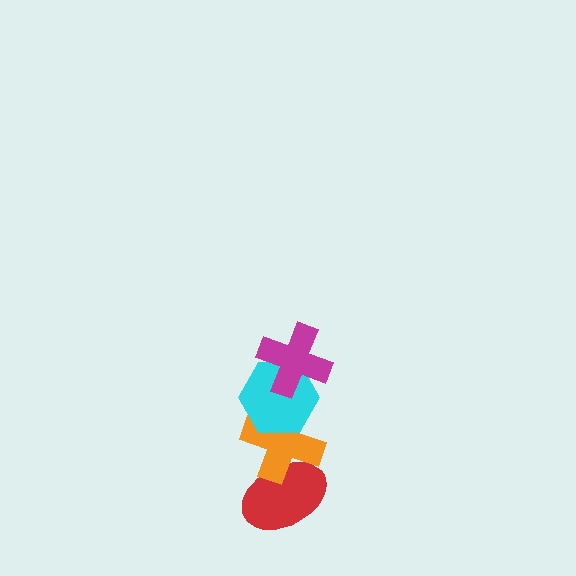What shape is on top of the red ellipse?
The orange cross is on top of the red ellipse.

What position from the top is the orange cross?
The orange cross is 3rd from the top.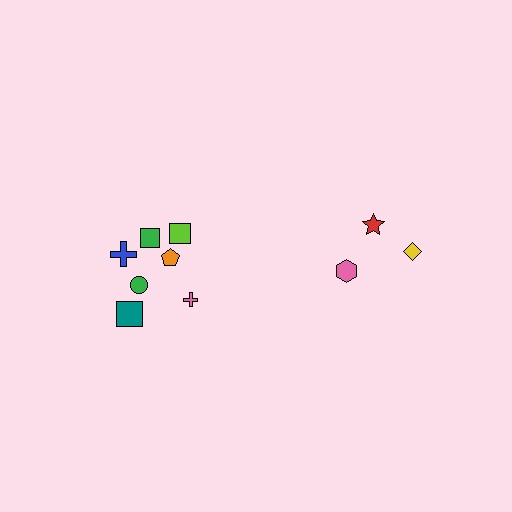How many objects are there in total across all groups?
There are 10 objects.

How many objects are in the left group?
There are 7 objects.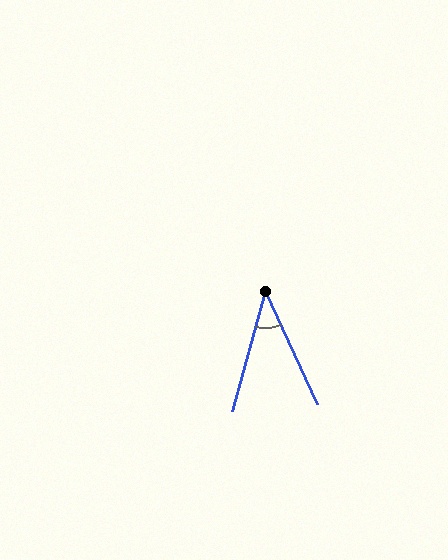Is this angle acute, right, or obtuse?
It is acute.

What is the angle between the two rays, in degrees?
Approximately 40 degrees.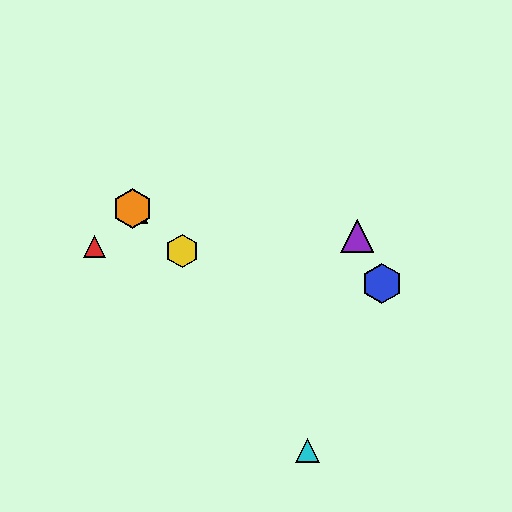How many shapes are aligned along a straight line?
3 shapes (the green triangle, the yellow hexagon, the orange hexagon) are aligned along a straight line.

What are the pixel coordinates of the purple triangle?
The purple triangle is at (357, 236).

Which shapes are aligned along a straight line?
The green triangle, the yellow hexagon, the orange hexagon are aligned along a straight line.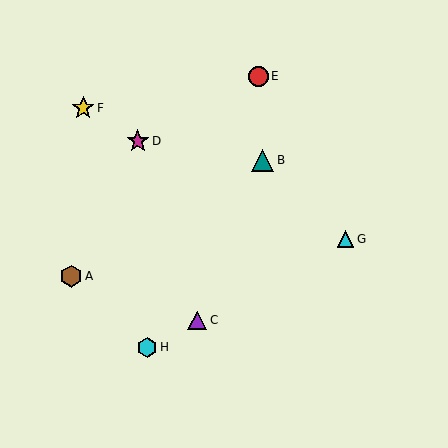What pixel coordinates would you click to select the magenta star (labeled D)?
Click at (138, 141) to select the magenta star D.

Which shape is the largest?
The magenta star (labeled D) is the largest.